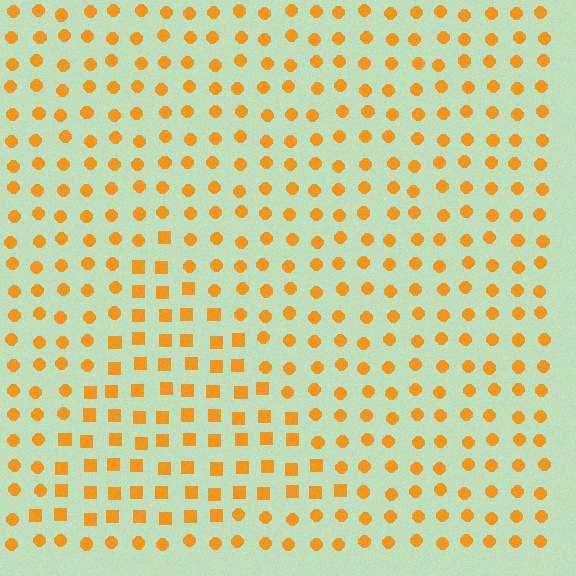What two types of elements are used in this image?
The image uses squares inside the triangle region and circles outside it.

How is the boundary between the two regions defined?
The boundary is defined by a change in element shape: squares inside vs. circles outside. All elements share the same color and spacing.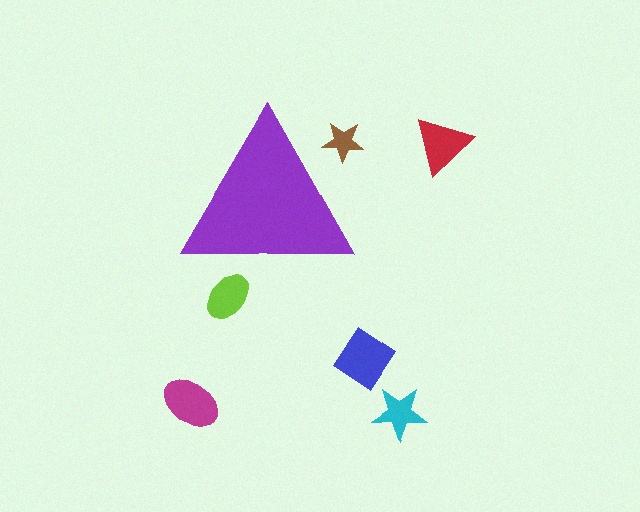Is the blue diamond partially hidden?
No, the blue diamond is fully visible.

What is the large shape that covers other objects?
A purple triangle.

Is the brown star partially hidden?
Yes, the brown star is partially hidden behind the purple triangle.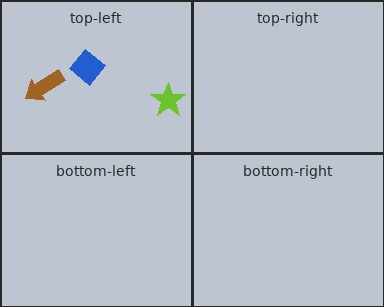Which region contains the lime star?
The top-left region.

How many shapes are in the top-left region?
3.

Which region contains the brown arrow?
The top-left region.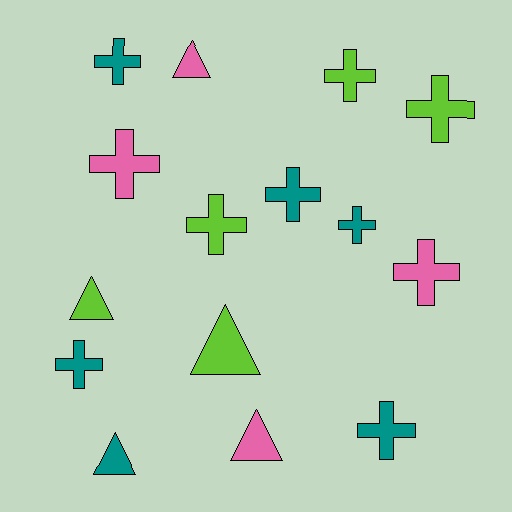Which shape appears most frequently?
Cross, with 10 objects.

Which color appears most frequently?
Teal, with 6 objects.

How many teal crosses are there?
There are 5 teal crosses.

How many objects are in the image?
There are 15 objects.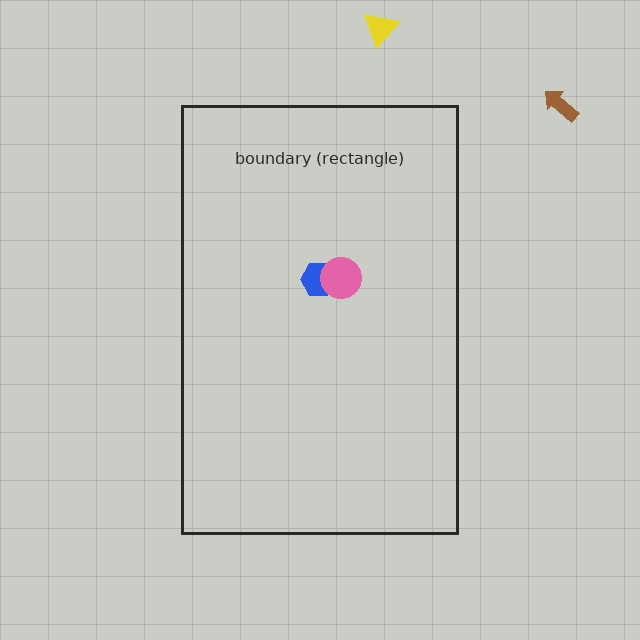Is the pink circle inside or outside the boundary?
Inside.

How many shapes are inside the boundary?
2 inside, 2 outside.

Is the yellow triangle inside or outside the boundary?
Outside.